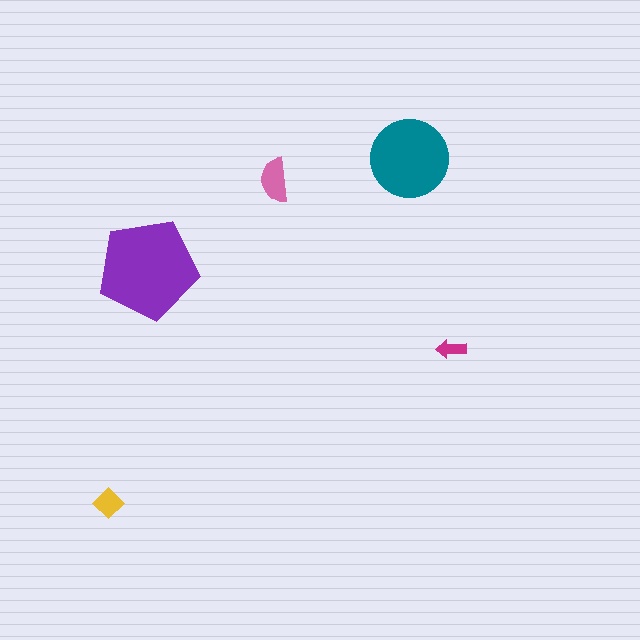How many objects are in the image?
There are 5 objects in the image.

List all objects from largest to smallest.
The purple pentagon, the teal circle, the pink semicircle, the yellow diamond, the magenta arrow.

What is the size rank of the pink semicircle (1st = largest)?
3rd.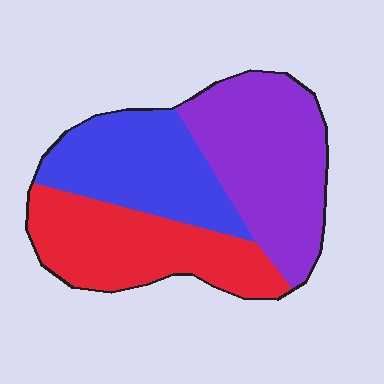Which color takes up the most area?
Purple, at roughly 40%.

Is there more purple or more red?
Purple.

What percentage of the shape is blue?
Blue covers around 30% of the shape.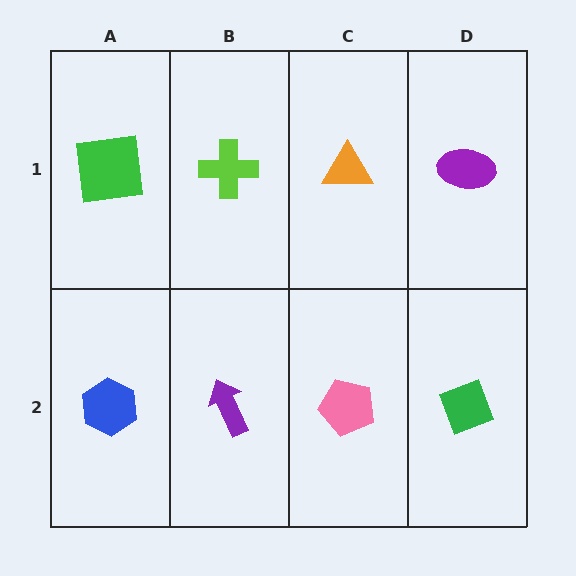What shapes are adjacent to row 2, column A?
A green square (row 1, column A), a purple arrow (row 2, column B).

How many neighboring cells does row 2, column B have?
3.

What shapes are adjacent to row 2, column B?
A lime cross (row 1, column B), a blue hexagon (row 2, column A), a pink pentagon (row 2, column C).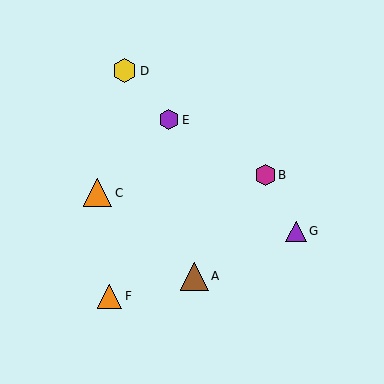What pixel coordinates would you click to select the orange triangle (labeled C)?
Click at (98, 193) to select the orange triangle C.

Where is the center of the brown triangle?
The center of the brown triangle is at (194, 276).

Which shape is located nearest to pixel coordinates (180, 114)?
The purple hexagon (labeled E) at (169, 120) is nearest to that location.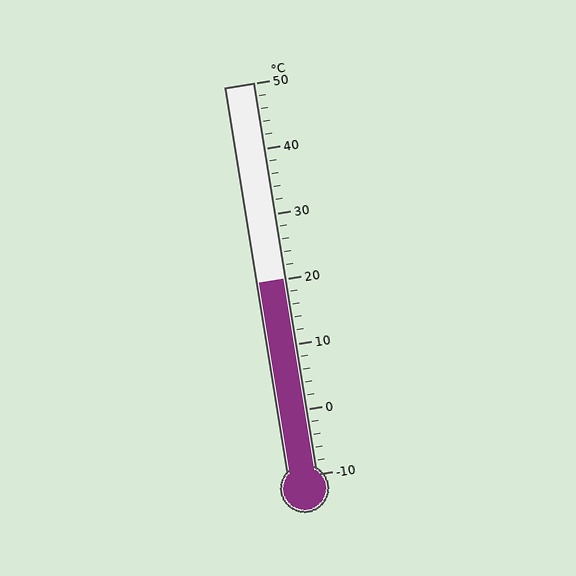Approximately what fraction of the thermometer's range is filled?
The thermometer is filled to approximately 50% of its range.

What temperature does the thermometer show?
The thermometer shows approximately 20°C.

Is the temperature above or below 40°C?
The temperature is below 40°C.